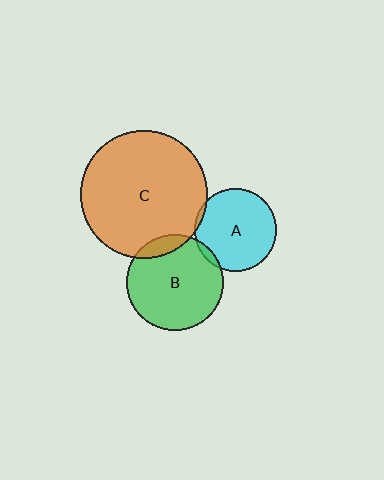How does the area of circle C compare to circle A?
Approximately 2.4 times.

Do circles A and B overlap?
Yes.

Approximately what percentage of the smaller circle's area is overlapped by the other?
Approximately 5%.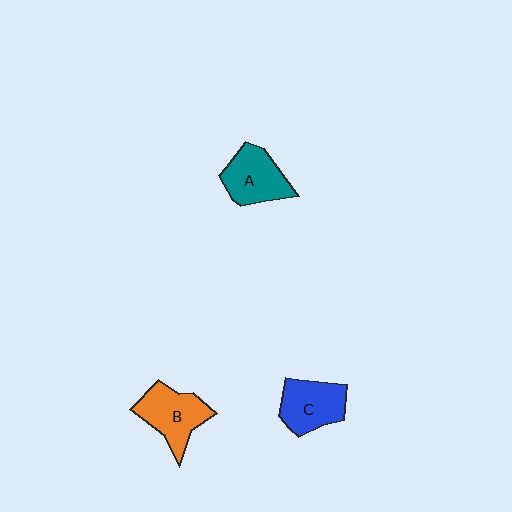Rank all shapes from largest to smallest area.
From largest to smallest: B (orange), A (teal), C (blue).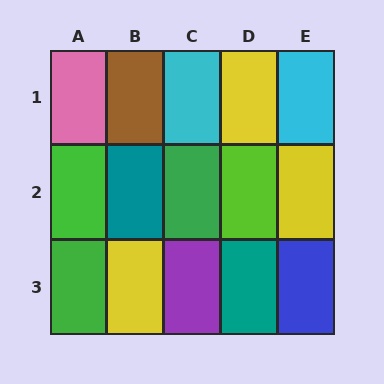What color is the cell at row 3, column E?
Blue.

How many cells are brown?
1 cell is brown.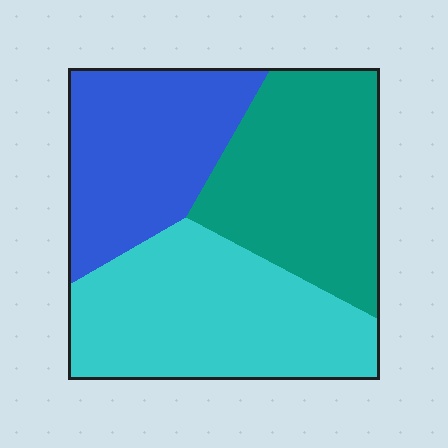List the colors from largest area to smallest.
From largest to smallest: cyan, teal, blue.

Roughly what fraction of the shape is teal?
Teal covers about 35% of the shape.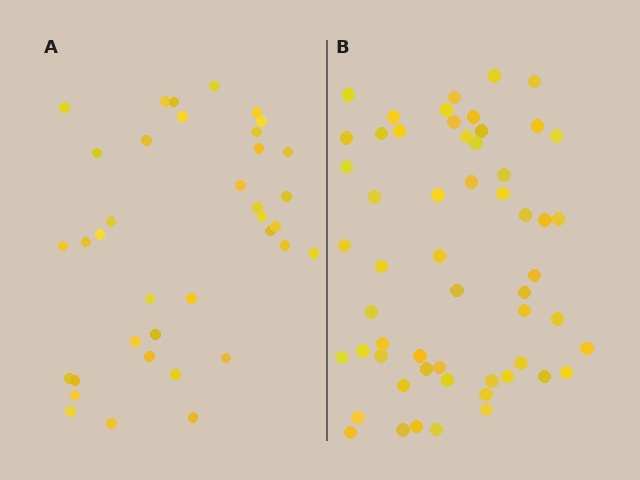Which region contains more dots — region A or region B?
Region B (the right region) has more dots.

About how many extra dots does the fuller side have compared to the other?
Region B has approximately 20 more dots than region A.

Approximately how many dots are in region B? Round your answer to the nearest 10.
About 60 dots. (The exact count is 56, which rounds to 60.)